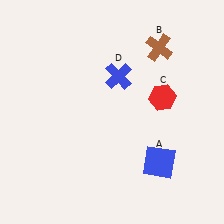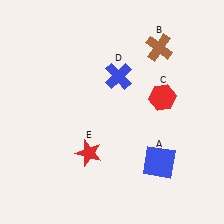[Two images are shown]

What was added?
A red star (E) was added in Image 2.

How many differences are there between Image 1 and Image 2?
There is 1 difference between the two images.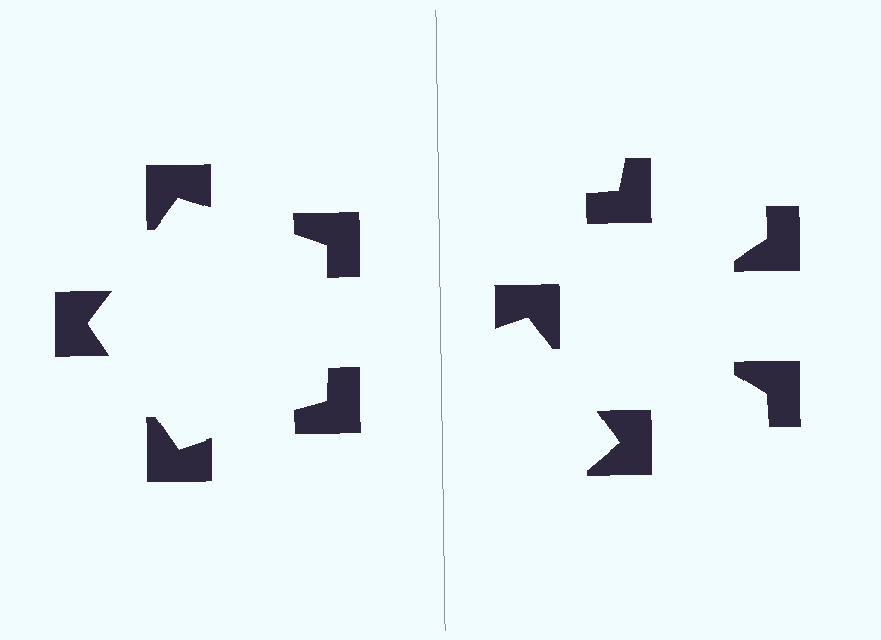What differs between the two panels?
The notched squares are positioned identically on both sides; only the wedge orientations differ. On the left they align to a pentagon; on the right they are misaligned.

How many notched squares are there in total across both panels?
10 — 5 on each side.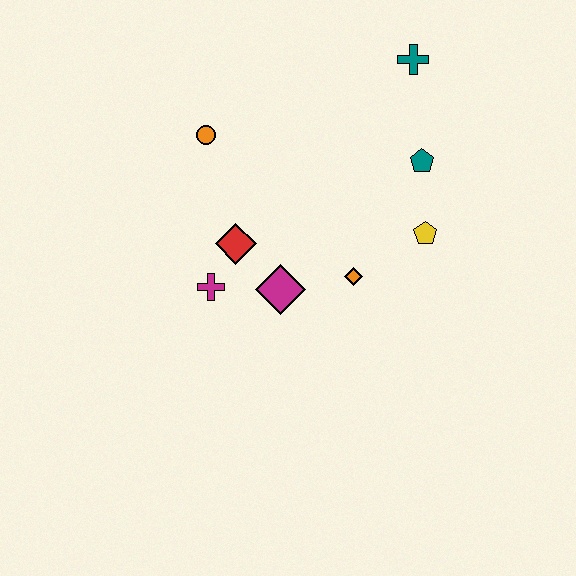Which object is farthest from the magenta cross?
The teal cross is farthest from the magenta cross.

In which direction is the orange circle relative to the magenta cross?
The orange circle is above the magenta cross.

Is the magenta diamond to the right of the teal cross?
No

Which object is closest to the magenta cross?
The red diamond is closest to the magenta cross.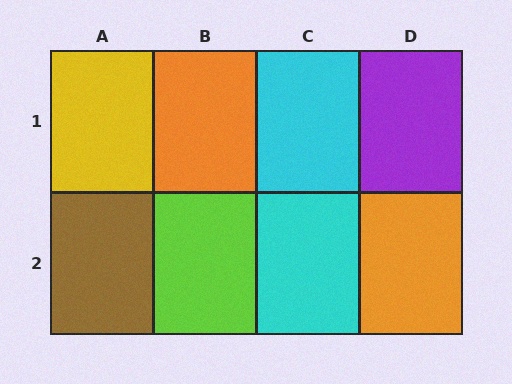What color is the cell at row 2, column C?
Cyan.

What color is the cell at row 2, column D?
Orange.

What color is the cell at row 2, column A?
Brown.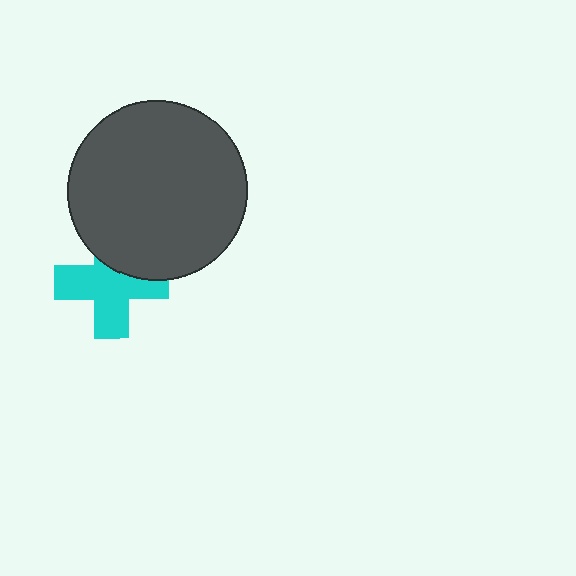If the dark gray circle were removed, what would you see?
You would see the complete cyan cross.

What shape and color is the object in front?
The object in front is a dark gray circle.